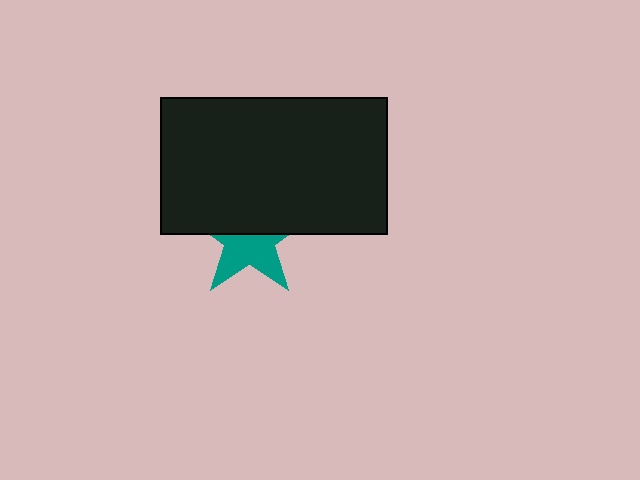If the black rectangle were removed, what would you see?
You would see the complete teal star.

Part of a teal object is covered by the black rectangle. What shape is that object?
It is a star.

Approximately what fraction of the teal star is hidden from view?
Roughly 50% of the teal star is hidden behind the black rectangle.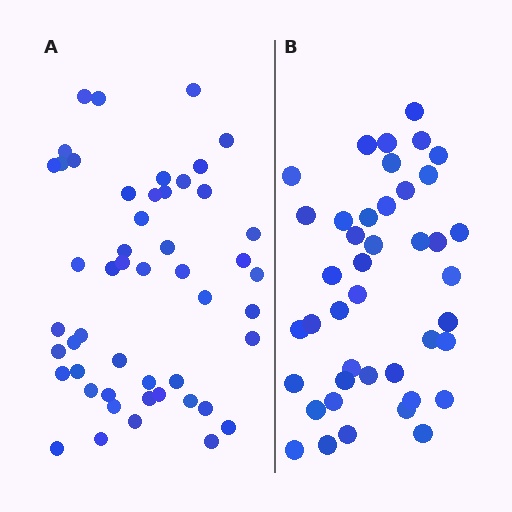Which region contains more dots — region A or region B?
Region A (the left region) has more dots.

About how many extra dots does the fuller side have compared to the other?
Region A has roughly 8 or so more dots than region B.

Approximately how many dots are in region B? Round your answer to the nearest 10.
About 40 dots. (The exact count is 42, which rounds to 40.)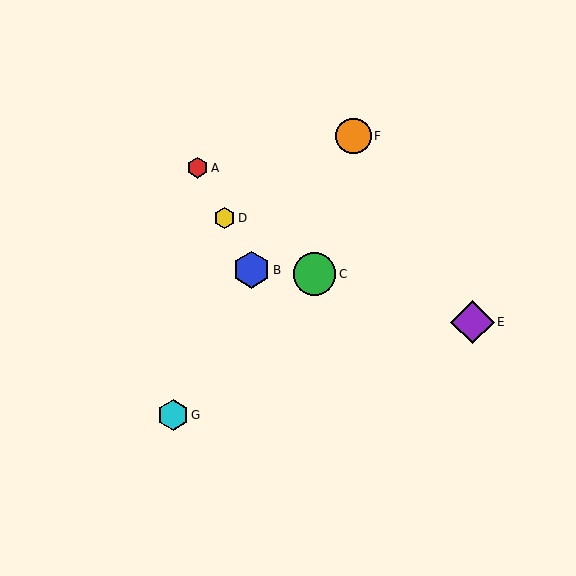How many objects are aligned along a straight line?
3 objects (A, B, D) are aligned along a straight line.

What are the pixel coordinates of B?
Object B is at (252, 270).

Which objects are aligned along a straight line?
Objects A, B, D are aligned along a straight line.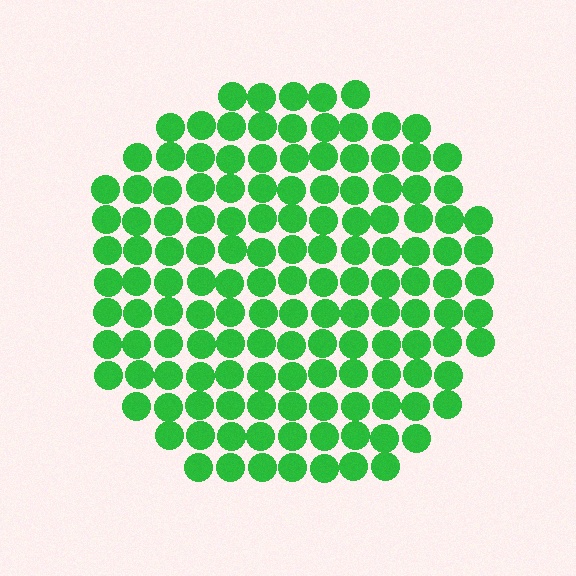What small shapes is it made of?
It is made of small circles.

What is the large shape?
The large shape is a circle.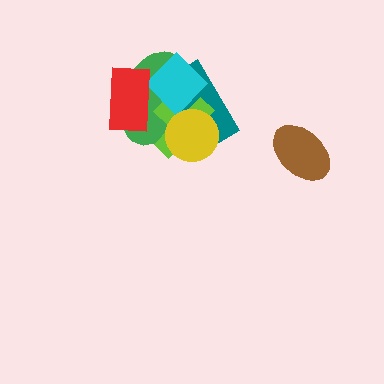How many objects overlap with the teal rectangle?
4 objects overlap with the teal rectangle.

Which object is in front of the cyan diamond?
The red rectangle is in front of the cyan diamond.